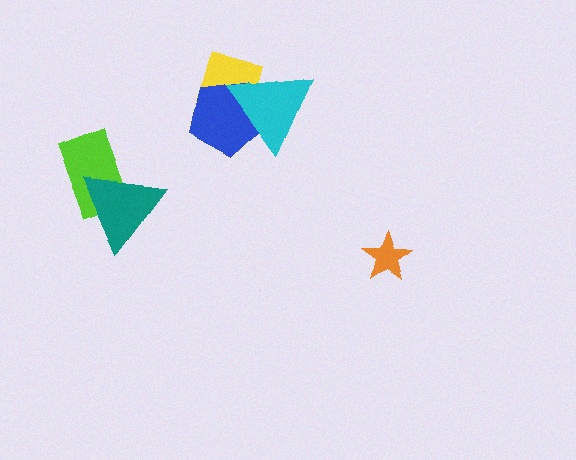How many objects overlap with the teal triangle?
1 object overlaps with the teal triangle.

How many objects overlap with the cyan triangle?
2 objects overlap with the cyan triangle.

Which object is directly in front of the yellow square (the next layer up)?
The blue pentagon is directly in front of the yellow square.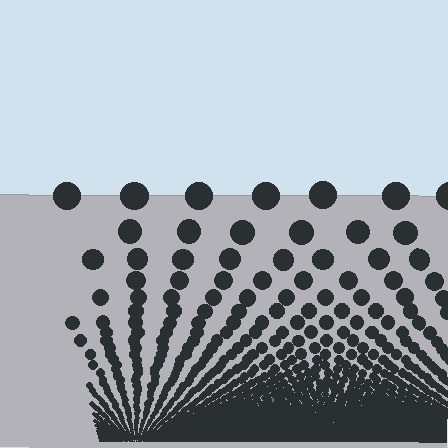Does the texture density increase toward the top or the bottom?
Density increases toward the bottom.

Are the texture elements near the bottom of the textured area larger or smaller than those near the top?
Smaller. The gradient is inverted — elements near the bottom are smaller and denser.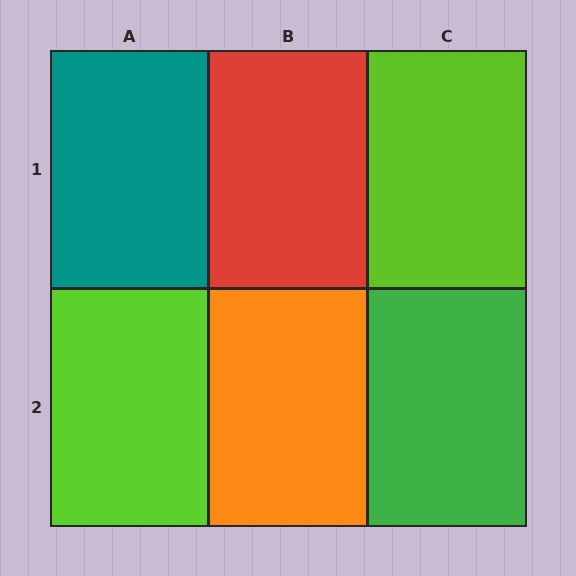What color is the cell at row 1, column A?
Teal.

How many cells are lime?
2 cells are lime.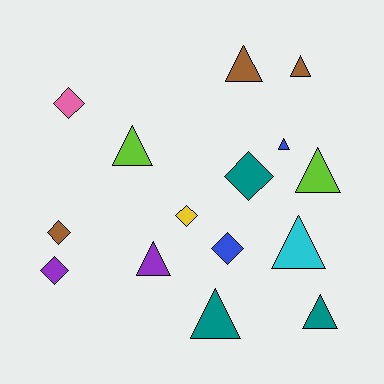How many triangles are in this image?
There are 9 triangles.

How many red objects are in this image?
There are no red objects.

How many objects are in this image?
There are 15 objects.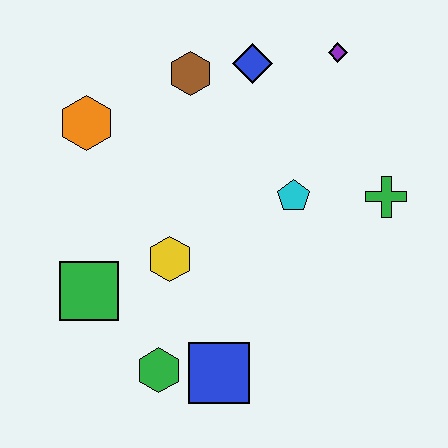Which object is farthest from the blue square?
The purple diamond is farthest from the blue square.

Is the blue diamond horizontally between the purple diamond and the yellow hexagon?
Yes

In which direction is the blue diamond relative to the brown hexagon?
The blue diamond is to the right of the brown hexagon.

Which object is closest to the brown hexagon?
The blue diamond is closest to the brown hexagon.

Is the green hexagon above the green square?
No